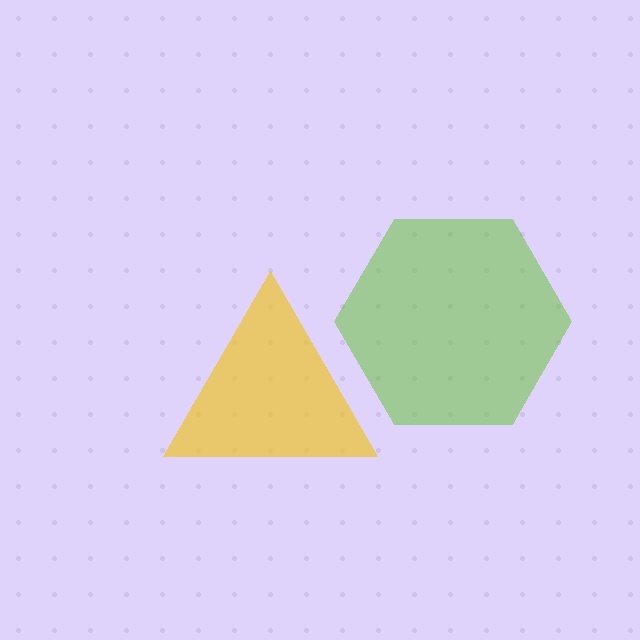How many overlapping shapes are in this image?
There are 2 overlapping shapes in the image.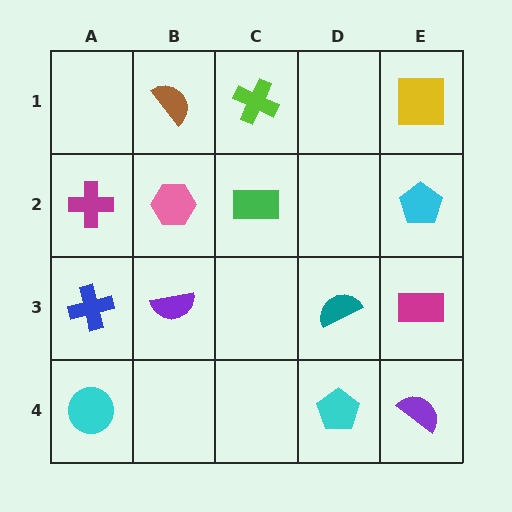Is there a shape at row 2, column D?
No, that cell is empty.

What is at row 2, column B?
A pink hexagon.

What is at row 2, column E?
A cyan pentagon.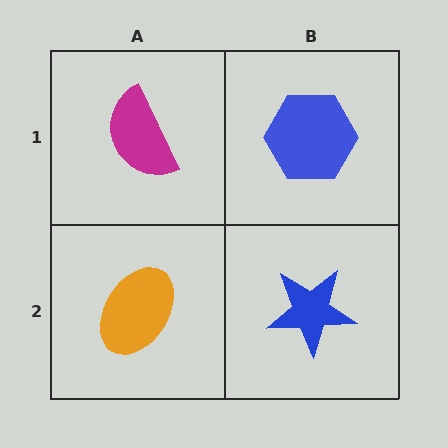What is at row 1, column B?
A blue hexagon.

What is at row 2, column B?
A blue star.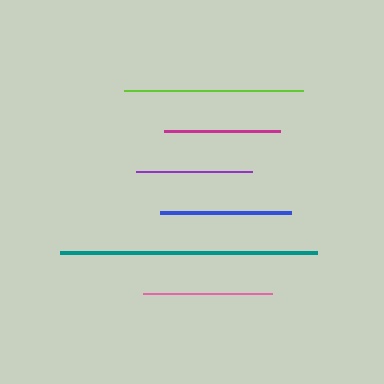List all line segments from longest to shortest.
From longest to shortest: teal, lime, blue, pink, purple, magenta.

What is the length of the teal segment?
The teal segment is approximately 257 pixels long.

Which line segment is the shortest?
The magenta line is the shortest at approximately 116 pixels.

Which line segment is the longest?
The teal line is the longest at approximately 257 pixels.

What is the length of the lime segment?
The lime segment is approximately 179 pixels long.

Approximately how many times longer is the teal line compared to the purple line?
The teal line is approximately 2.2 times the length of the purple line.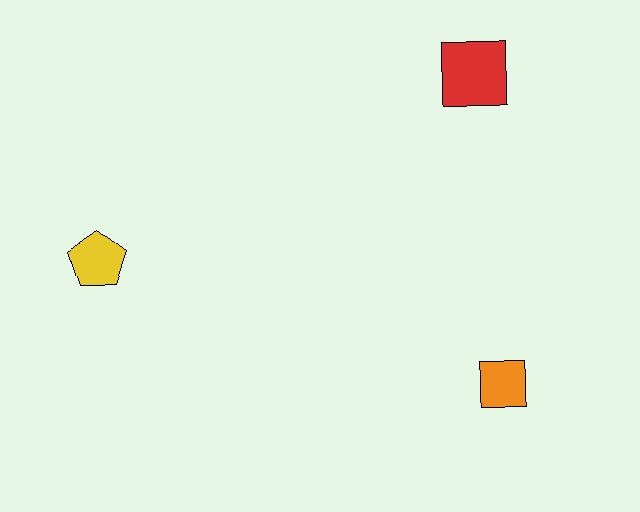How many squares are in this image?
There are 2 squares.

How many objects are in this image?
There are 3 objects.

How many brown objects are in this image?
There are no brown objects.